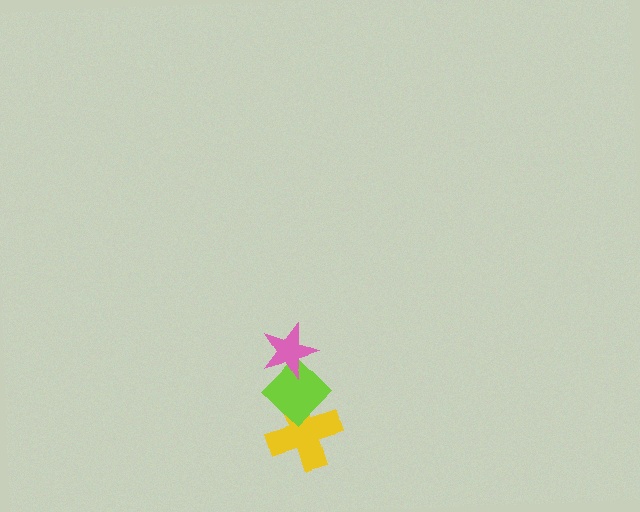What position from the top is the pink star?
The pink star is 1st from the top.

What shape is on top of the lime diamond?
The pink star is on top of the lime diamond.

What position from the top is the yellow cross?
The yellow cross is 3rd from the top.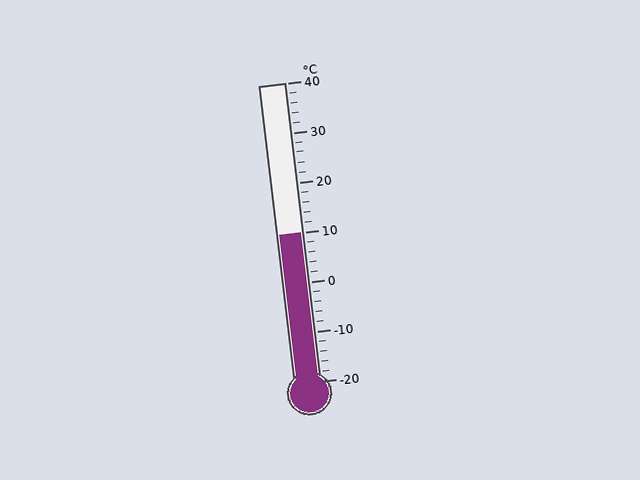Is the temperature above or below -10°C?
The temperature is above -10°C.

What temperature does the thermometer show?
The thermometer shows approximately 10°C.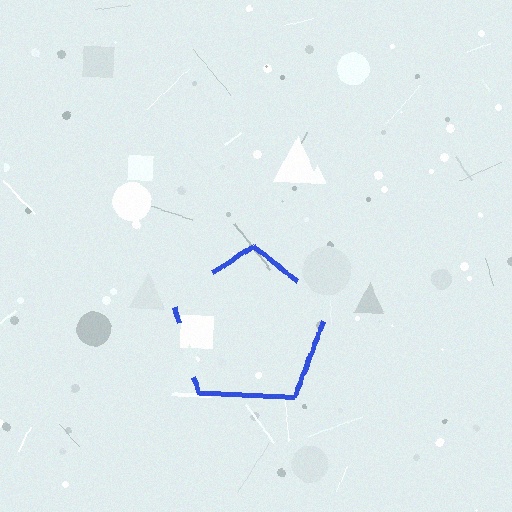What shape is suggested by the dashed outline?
The dashed outline suggests a pentagon.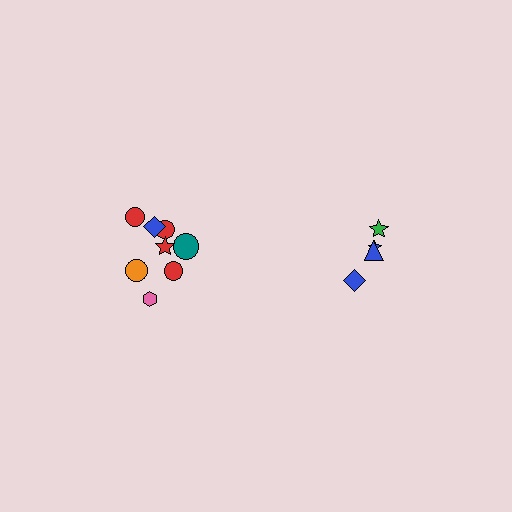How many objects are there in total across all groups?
There are 12 objects.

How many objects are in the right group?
There are 4 objects.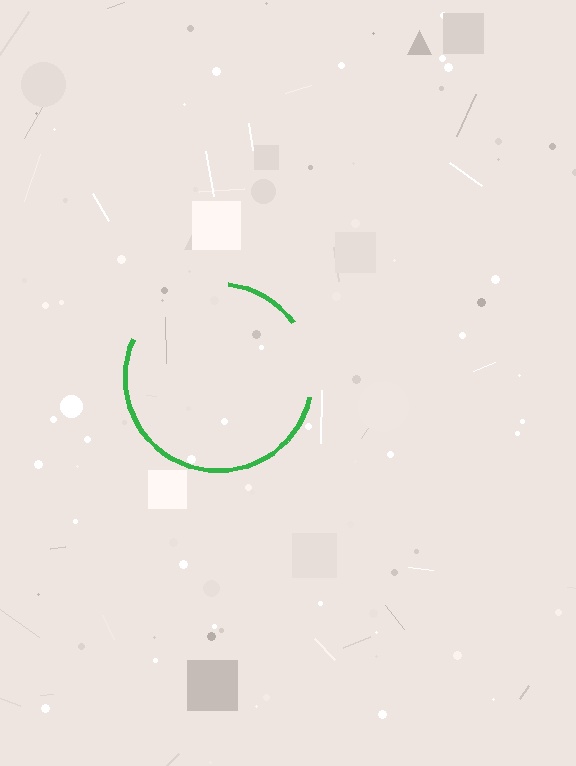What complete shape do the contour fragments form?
The contour fragments form a circle.